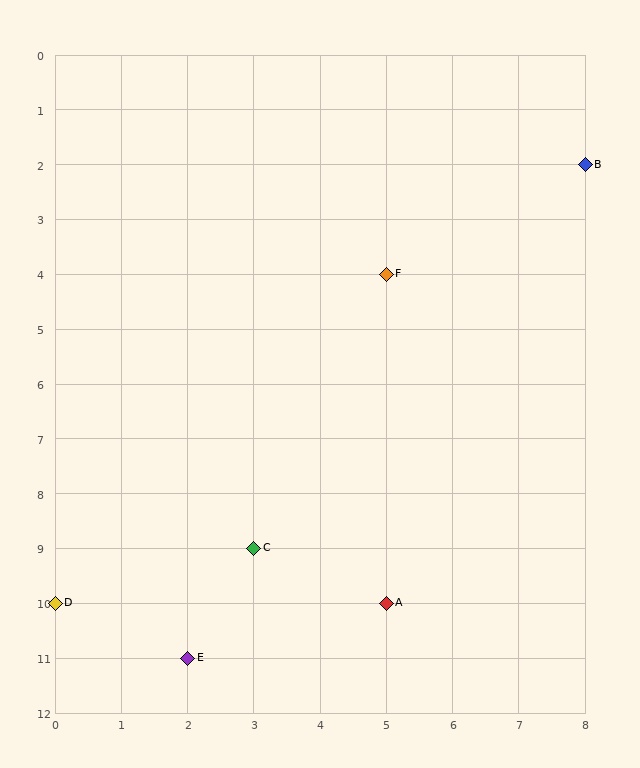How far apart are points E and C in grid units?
Points E and C are 1 column and 2 rows apart (about 2.2 grid units diagonally).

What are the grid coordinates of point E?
Point E is at grid coordinates (2, 11).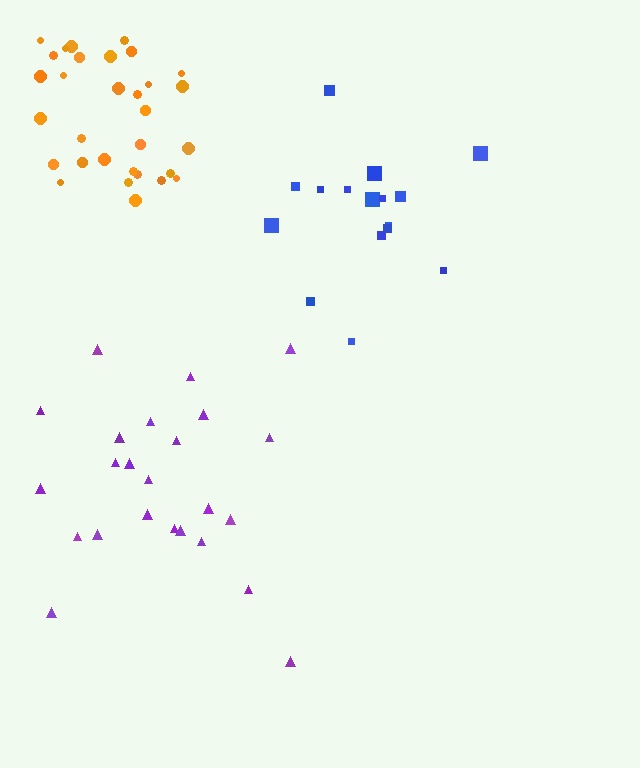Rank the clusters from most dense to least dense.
orange, blue, purple.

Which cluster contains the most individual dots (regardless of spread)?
Orange (31).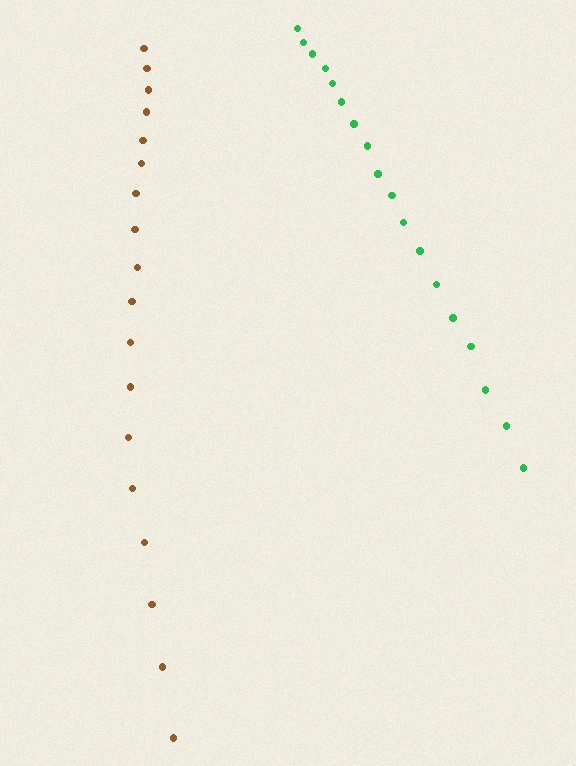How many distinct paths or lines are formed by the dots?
There are 2 distinct paths.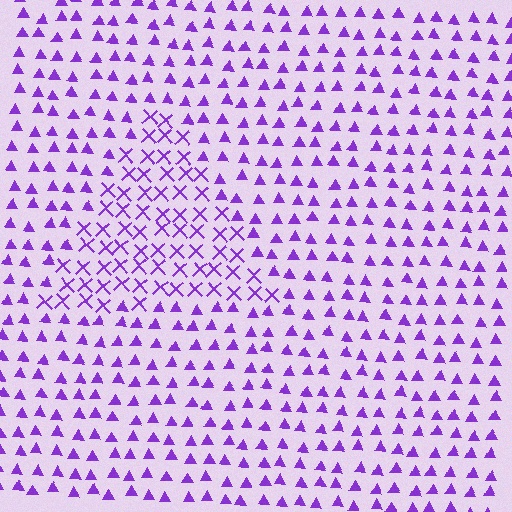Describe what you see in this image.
The image is filled with small purple elements arranged in a uniform grid. A triangle-shaped region contains X marks, while the surrounding area contains triangles. The boundary is defined purely by the change in element shape.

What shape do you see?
I see a triangle.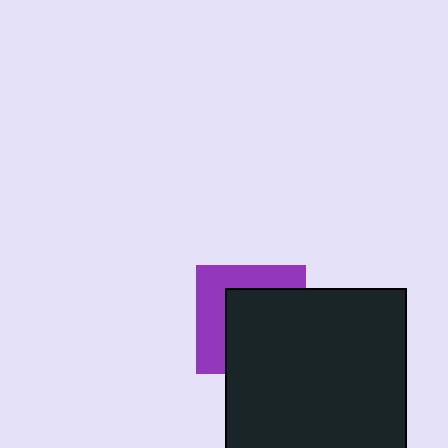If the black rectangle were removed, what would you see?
You would see the complete purple square.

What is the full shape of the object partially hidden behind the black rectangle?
The partially hidden object is a purple square.